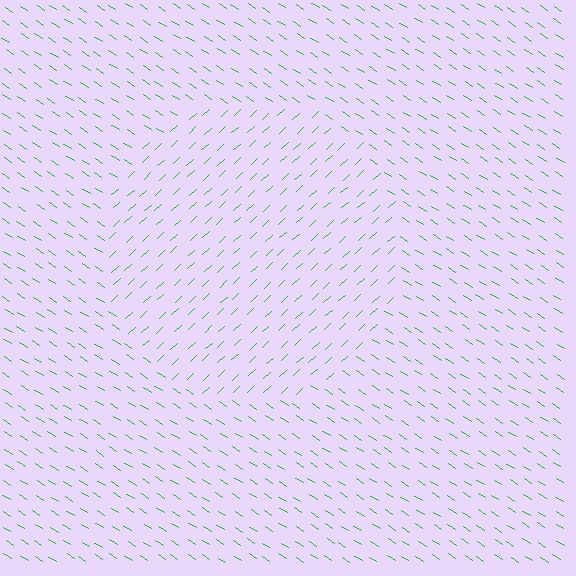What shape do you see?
I see a circle.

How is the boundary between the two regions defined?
The boundary is defined purely by a change in line orientation (approximately 76 degrees difference). All lines are the same color and thickness.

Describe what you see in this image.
The image is filled with small green line segments. A circle region in the image has lines oriented differently from the surrounding lines, creating a visible texture boundary.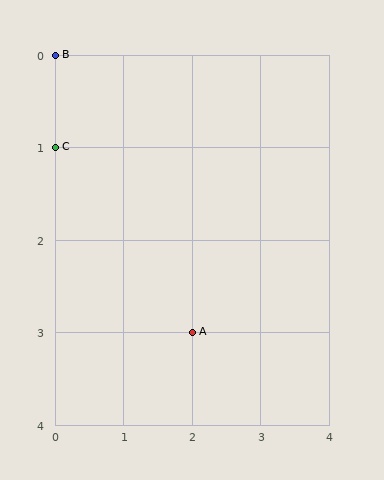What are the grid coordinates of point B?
Point B is at grid coordinates (0, 0).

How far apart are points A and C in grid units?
Points A and C are 2 columns and 2 rows apart (about 2.8 grid units diagonally).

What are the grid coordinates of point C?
Point C is at grid coordinates (0, 1).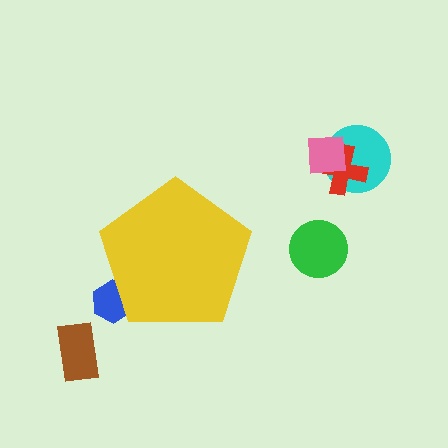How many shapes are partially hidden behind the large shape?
1 shape is partially hidden.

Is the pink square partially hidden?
No, the pink square is fully visible.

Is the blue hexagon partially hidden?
Yes, the blue hexagon is partially hidden behind the yellow pentagon.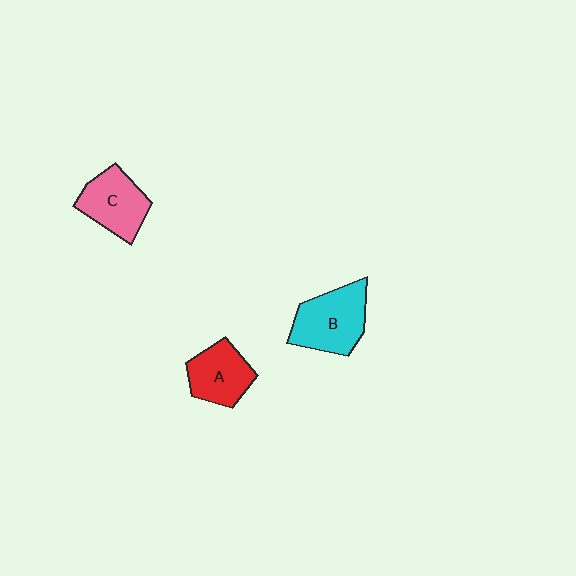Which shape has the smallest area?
Shape A (red).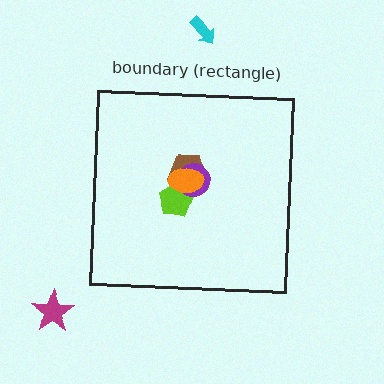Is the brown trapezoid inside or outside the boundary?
Inside.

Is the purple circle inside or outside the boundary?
Inside.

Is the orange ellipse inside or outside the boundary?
Inside.